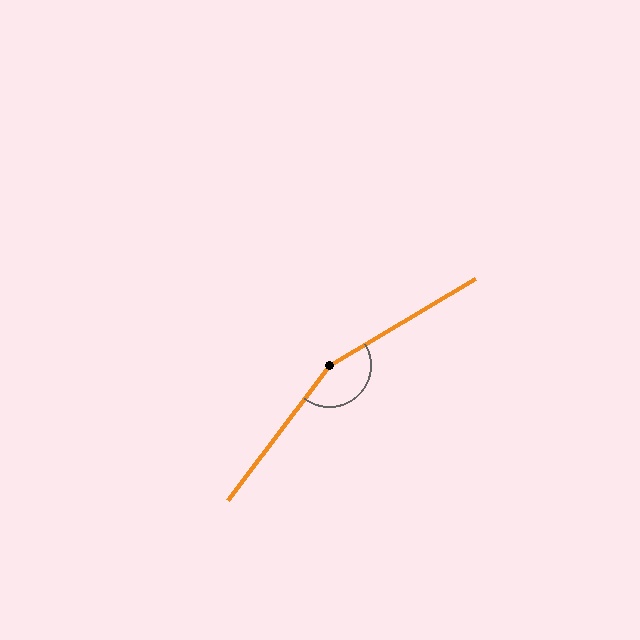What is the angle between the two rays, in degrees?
Approximately 158 degrees.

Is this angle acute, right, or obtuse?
It is obtuse.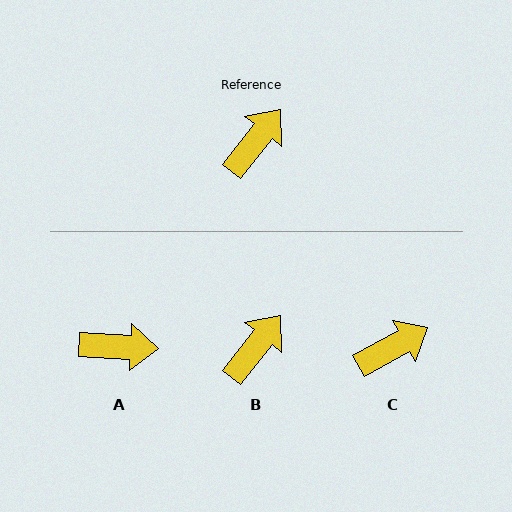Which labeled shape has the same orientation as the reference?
B.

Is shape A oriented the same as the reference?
No, it is off by about 54 degrees.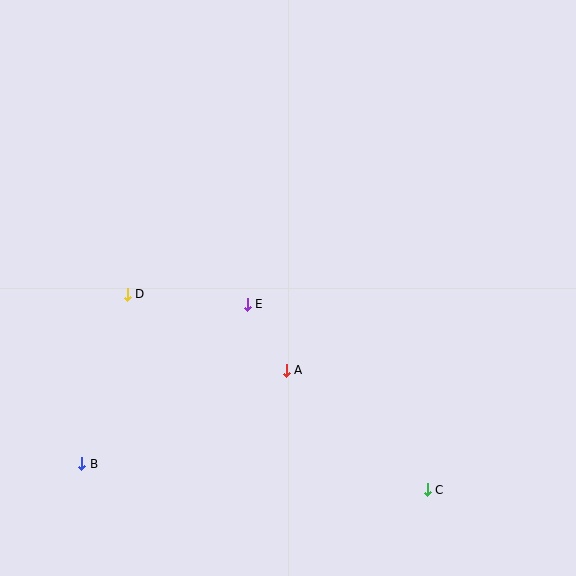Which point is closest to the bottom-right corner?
Point C is closest to the bottom-right corner.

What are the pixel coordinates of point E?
Point E is at (247, 304).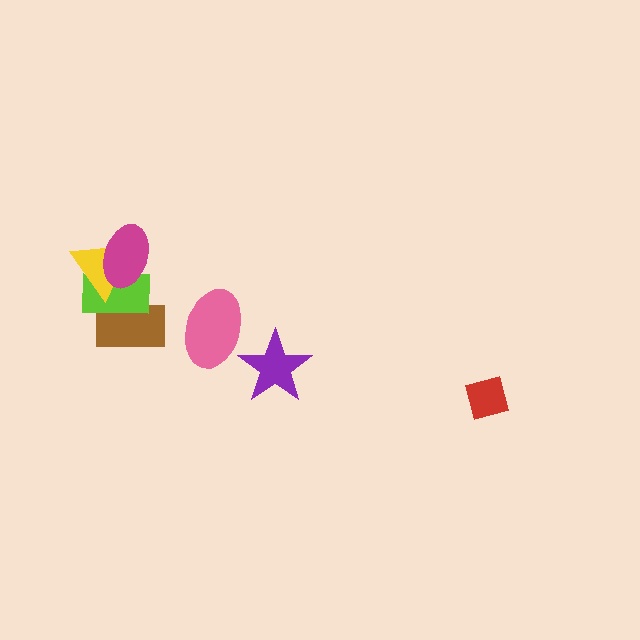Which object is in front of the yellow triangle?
The magenta ellipse is in front of the yellow triangle.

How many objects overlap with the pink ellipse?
0 objects overlap with the pink ellipse.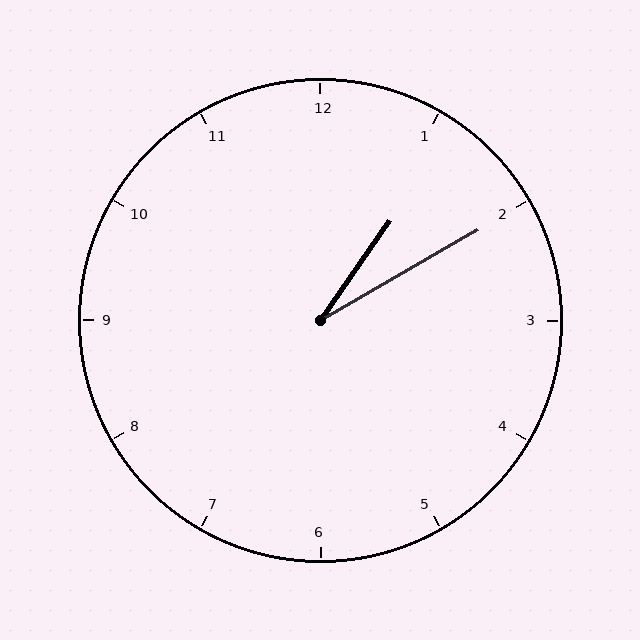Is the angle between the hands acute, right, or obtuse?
It is acute.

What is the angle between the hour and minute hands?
Approximately 25 degrees.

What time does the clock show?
1:10.